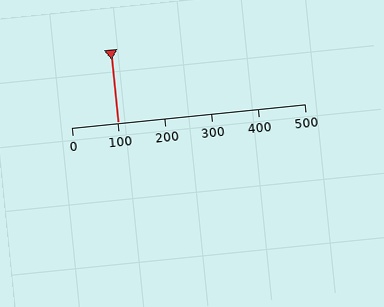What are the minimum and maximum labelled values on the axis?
The axis runs from 0 to 500.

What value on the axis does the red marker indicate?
The marker indicates approximately 100.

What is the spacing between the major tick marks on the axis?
The major ticks are spaced 100 apart.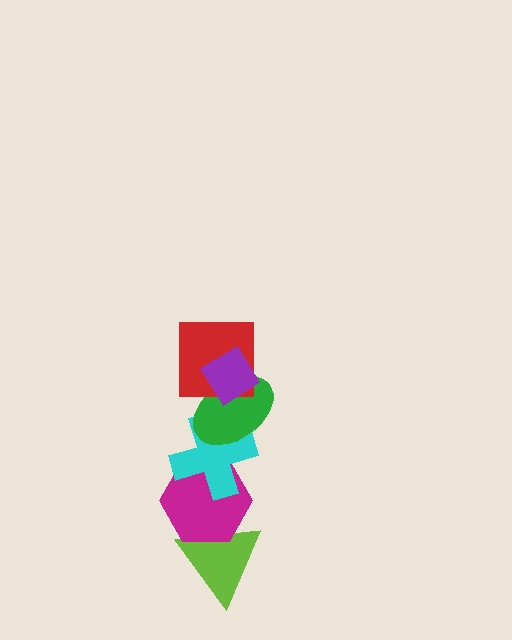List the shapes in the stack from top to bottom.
From top to bottom: the purple diamond, the red square, the green ellipse, the cyan cross, the magenta hexagon, the lime triangle.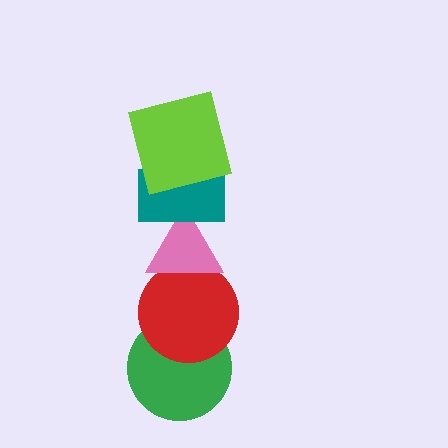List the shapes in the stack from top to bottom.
From top to bottom: the lime square, the teal rectangle, the pink triangle, the red circle, the green circle.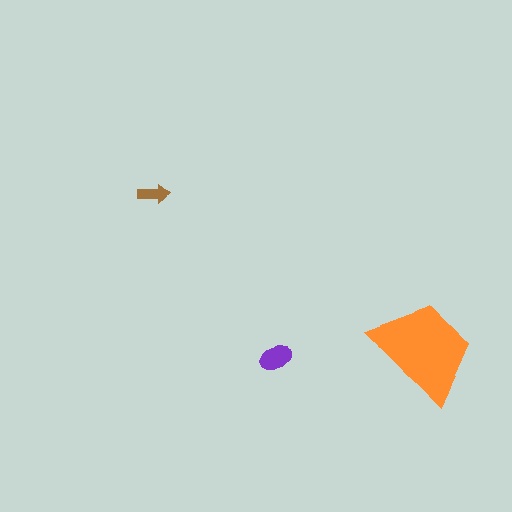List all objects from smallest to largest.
The brown arrow, the purple ellipse, the orange trapezoid.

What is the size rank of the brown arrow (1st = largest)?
3rd.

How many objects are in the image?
There are 3 objects in the image.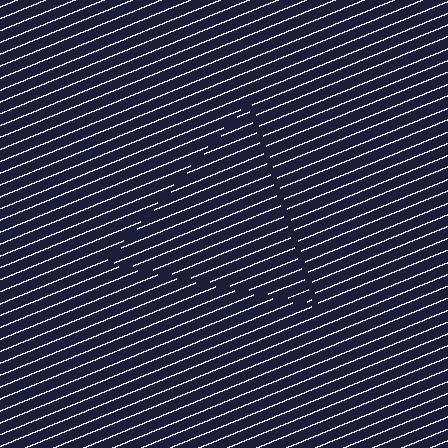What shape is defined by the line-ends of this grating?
An illusory triangle. The interior of the shape contains the same grating, shifted by half a period — the contour is defined by the phase discontinuity where line-ends from the inner and outer gratings abut.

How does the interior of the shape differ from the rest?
The interior of the shape contains the same grating, shifted by half a period — the contour is defined by the phase discontinuity where line-ends from the inner and outer gratings abut.